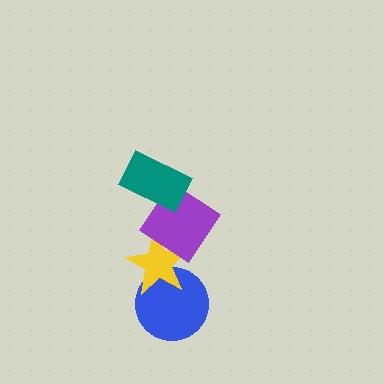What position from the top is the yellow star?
The yellow star is 3rd from the top.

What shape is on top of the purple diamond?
The teal rectangle is on top of the purple diamond.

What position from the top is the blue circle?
The blue circle is 4th from the top.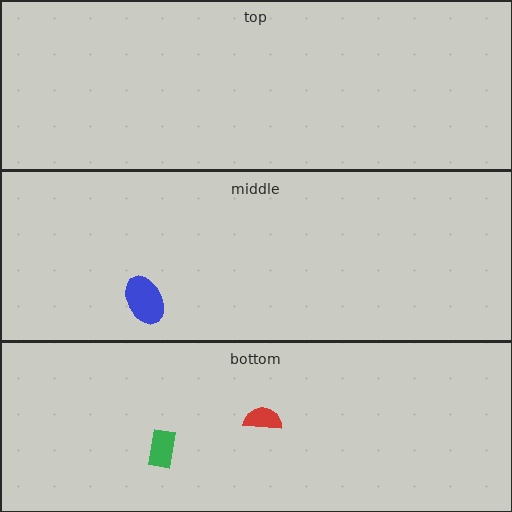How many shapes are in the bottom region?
2.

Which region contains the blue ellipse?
The middle region.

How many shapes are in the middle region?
1.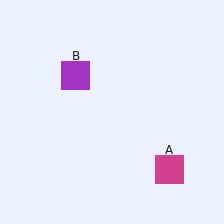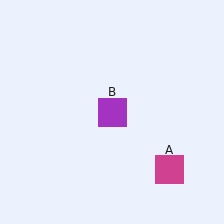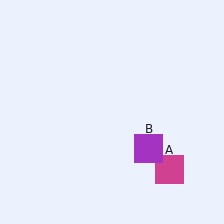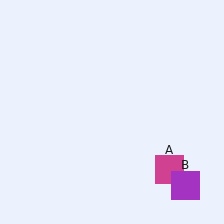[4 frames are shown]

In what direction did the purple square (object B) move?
The purple square (object B) moved down and to the right.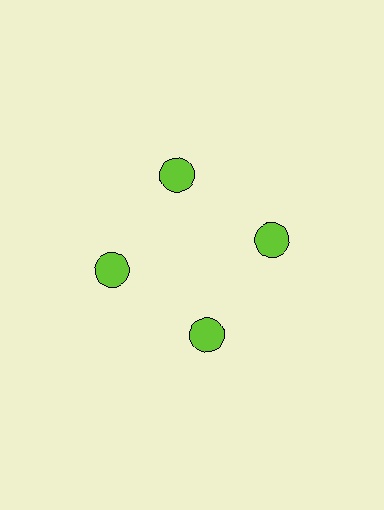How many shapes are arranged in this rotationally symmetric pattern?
There are 4 shapes, arranged in 4 groups of 1.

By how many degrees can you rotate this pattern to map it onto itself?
The pattern maps onto itself every 90 degrees of rotation.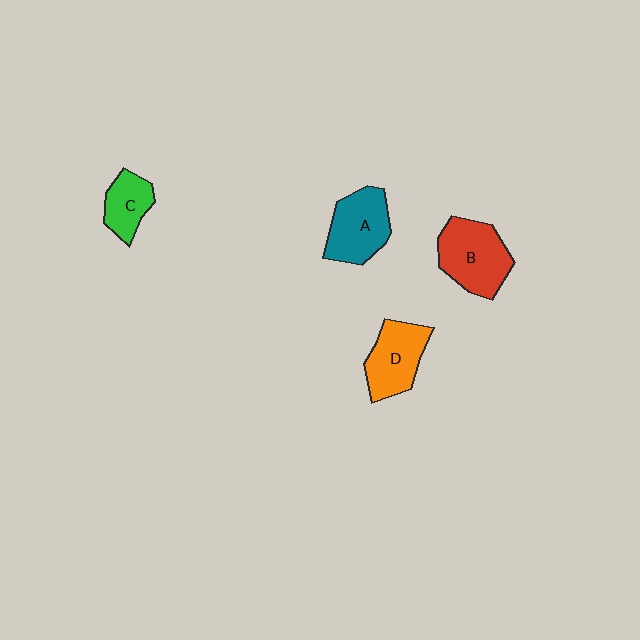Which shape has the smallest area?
Shape C (green).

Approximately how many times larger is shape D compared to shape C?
Approximately 1.5 times.